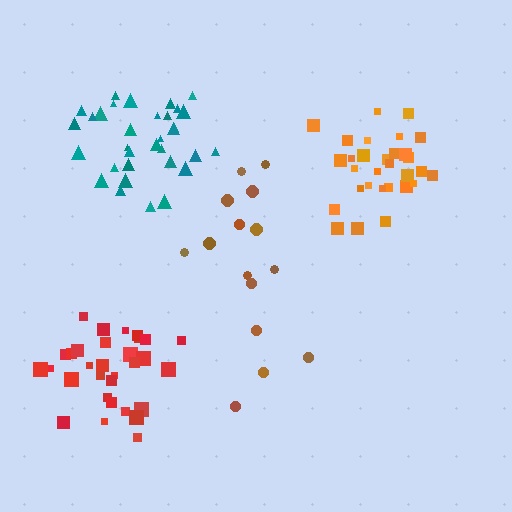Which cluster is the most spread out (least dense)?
Brown.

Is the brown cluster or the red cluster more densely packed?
Red.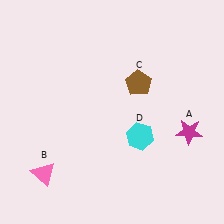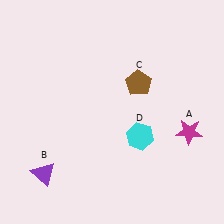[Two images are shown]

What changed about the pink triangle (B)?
In Image 1, B is pink. In Image 2, it changed to purple.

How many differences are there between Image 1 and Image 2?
There is 1 difference between the two images.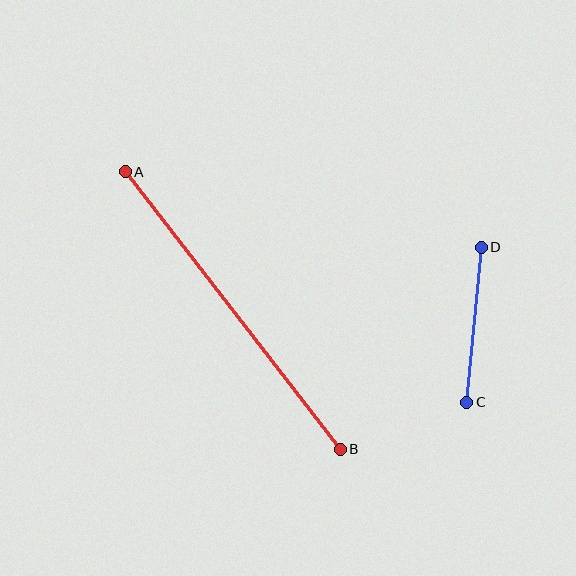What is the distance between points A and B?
The distance is approximately 351 pixels.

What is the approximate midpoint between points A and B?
The midpoint is at approximately (233, 311) pixels.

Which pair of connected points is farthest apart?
Points A and B are farthest apart.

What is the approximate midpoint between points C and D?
The midpoint is at approximately (474, 325) pixels.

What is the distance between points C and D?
The distance is approximately 156 pixels.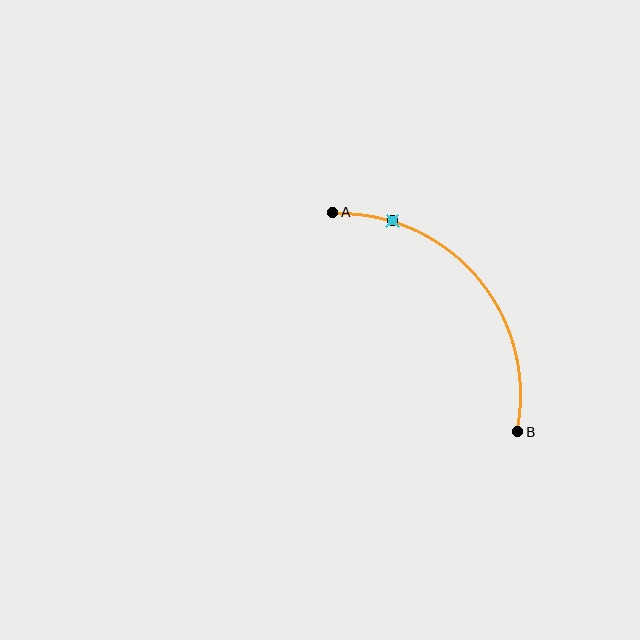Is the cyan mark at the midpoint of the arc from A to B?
No. The cyan mark lies on the arc but is closer to endpoint A. The arc midpoint would be at the point on the curve equidistant along the arc from both A and B.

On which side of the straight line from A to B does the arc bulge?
The arc bulges above and to the right of the straight line connecting A and B.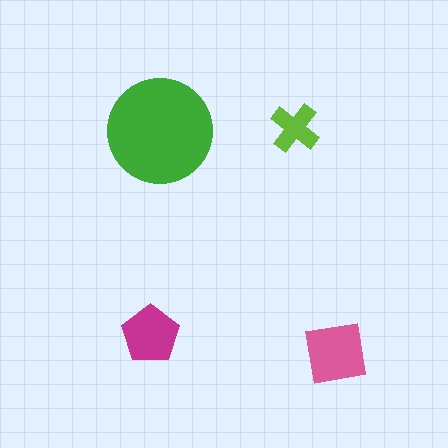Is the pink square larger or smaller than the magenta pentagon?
Larger.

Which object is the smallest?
The lime cross.